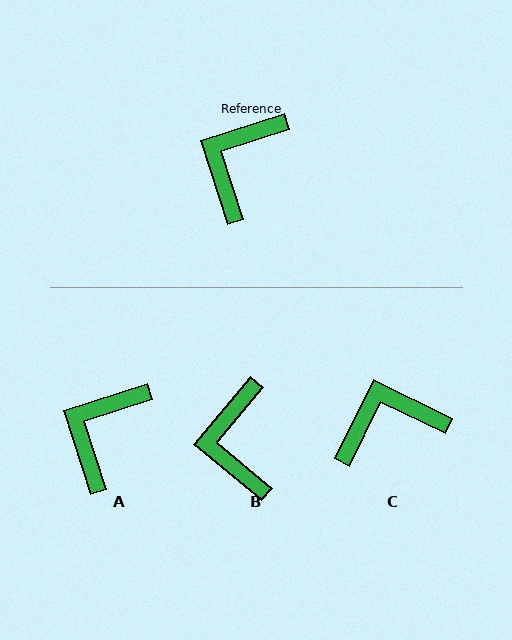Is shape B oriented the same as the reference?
No, it is off by about 32 degrees.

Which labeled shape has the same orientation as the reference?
A.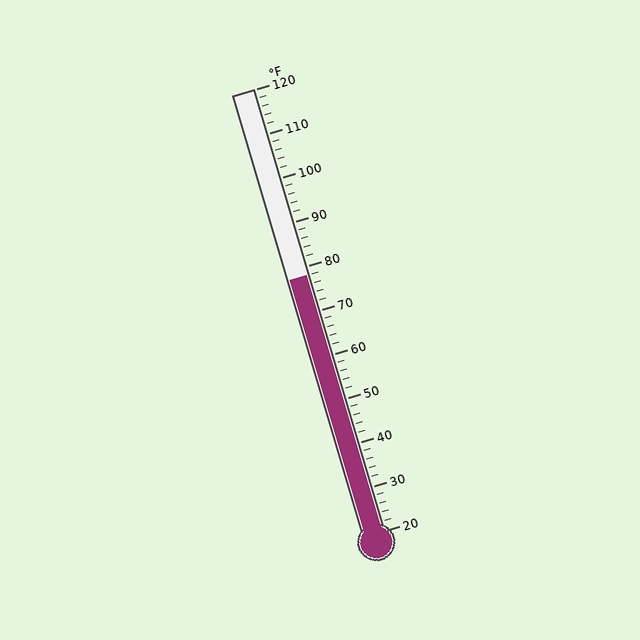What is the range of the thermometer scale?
The thermometer scale ranges from 20°F to 120°F.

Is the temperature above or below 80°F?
The temperature is below 80°F.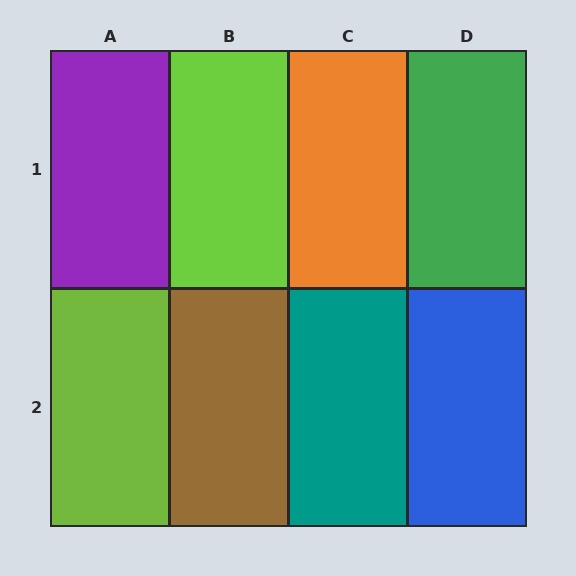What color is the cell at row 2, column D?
Blue.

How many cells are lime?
2 cells are lime.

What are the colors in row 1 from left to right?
Purple, lime, orange, green.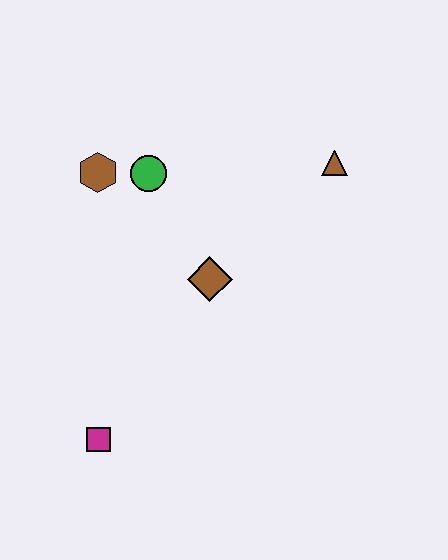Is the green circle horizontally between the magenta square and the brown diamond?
Yes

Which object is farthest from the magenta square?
The brown triangle is farthest from the magenta square.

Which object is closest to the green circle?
The brown hexagon is closest to the green circle.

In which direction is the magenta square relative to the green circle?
The magenta square is below the green circle.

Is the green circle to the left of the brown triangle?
Yes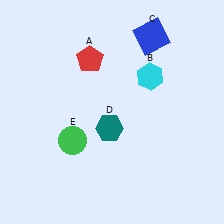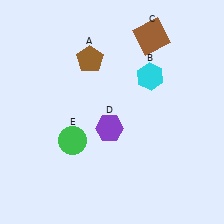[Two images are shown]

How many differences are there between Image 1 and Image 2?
There are 3 differences between the two images.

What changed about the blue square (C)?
In Image 1, C is blue. In Image 2, it changed to brown.